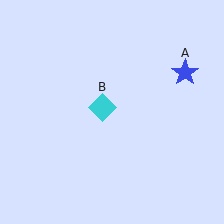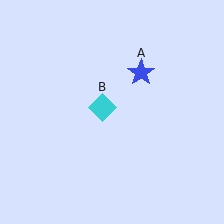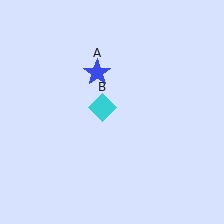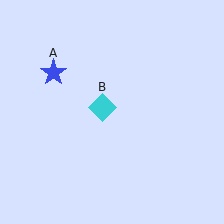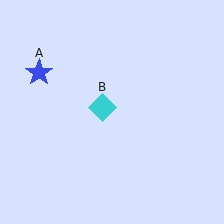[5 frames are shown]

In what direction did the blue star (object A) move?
The blue star (object A) moved left.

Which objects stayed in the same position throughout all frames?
Cyan diamond (object B) remained stationary.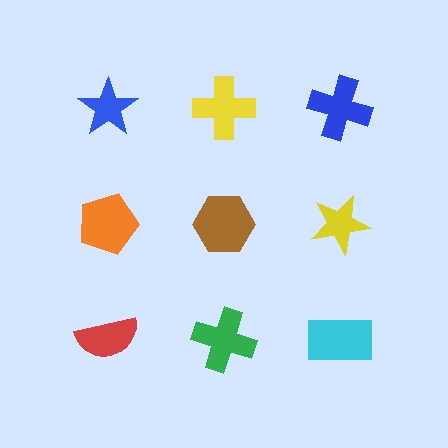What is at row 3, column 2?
A green cross.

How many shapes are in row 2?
3 shapes.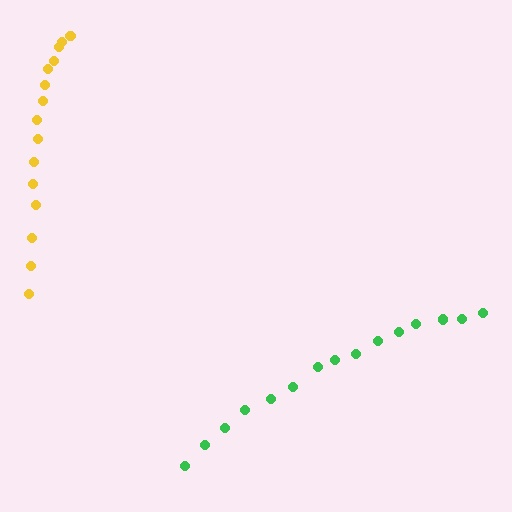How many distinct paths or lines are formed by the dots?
There are 2 distinct paths.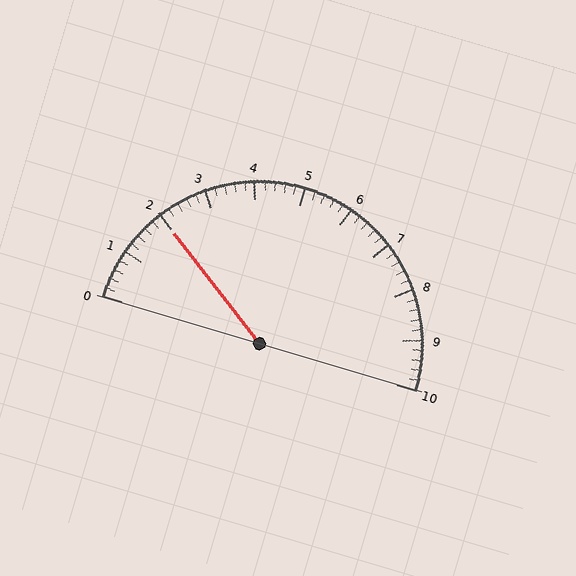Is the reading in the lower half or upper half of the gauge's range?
The reading is in the lower half of the range (0 to 10).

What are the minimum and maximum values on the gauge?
The gauge ranges from 0 to 10.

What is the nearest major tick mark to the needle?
The nearest major tick mark is 2.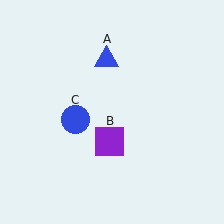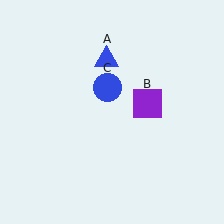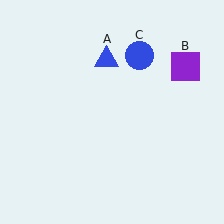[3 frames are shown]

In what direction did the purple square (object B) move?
The purple square (object B) moved up and to the right.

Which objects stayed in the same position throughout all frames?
Blue triangle (object A) remained stationary.